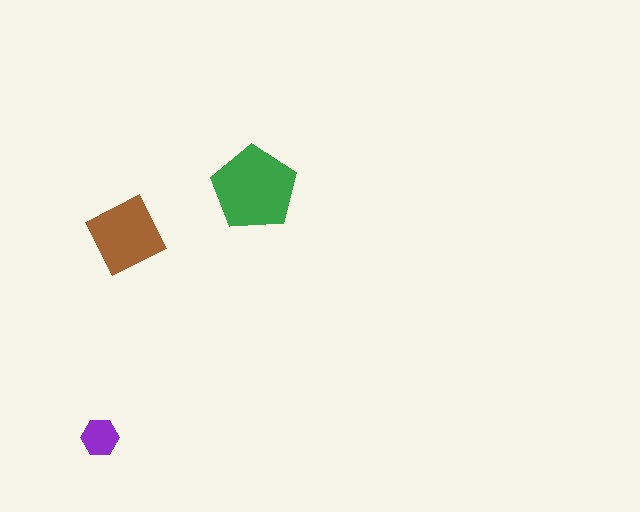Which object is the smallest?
The purple hexagon.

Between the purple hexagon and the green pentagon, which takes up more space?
The green pentagon.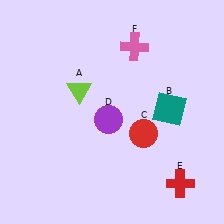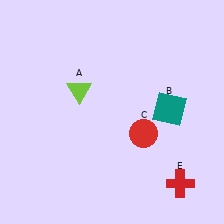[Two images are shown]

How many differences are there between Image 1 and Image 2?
There are 2 differences between the two images.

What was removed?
The pink cross (F), the purple circle (D) were removed in Image 2.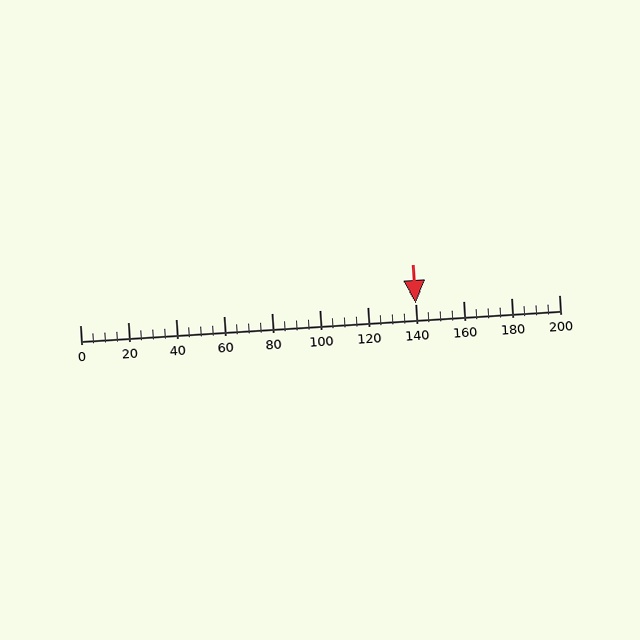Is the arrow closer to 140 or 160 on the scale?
The arrow is closer to 140.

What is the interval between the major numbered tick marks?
The major tick marks are spaced 20 units apart.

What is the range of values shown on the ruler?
The ruler shows values from 0 to 200.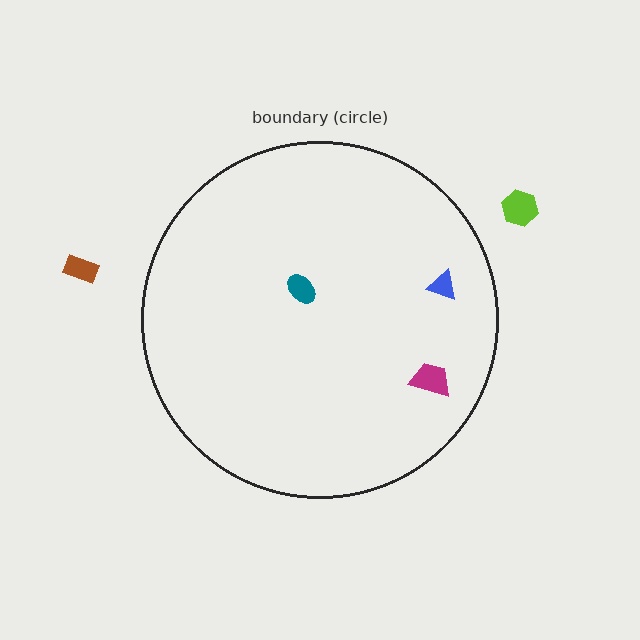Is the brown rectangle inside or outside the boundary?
Outside.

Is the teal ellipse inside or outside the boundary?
Inside.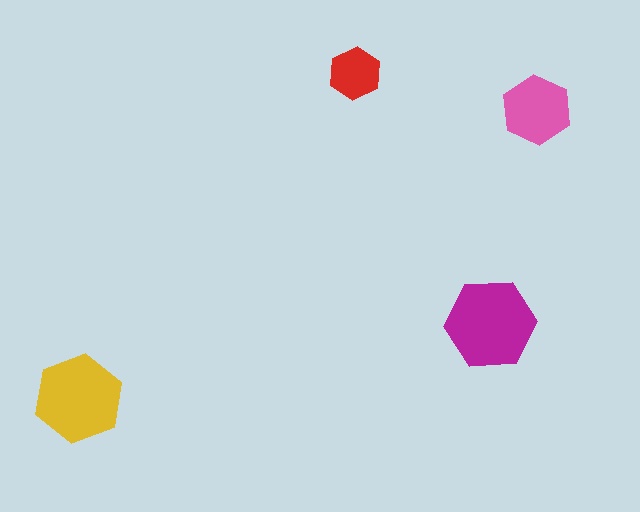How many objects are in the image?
There are 4 objects in the image.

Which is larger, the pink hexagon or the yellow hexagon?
The yellow one.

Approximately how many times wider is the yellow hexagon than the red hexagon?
About 1.5 times wider.